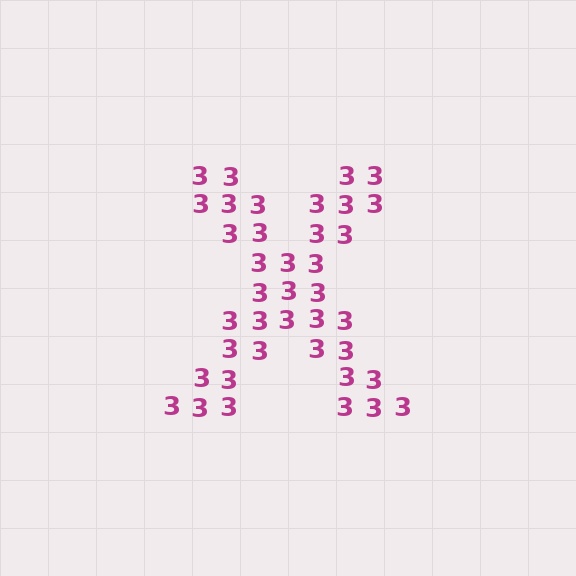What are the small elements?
The small elements are digit 3's.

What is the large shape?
The large shape is the letter X.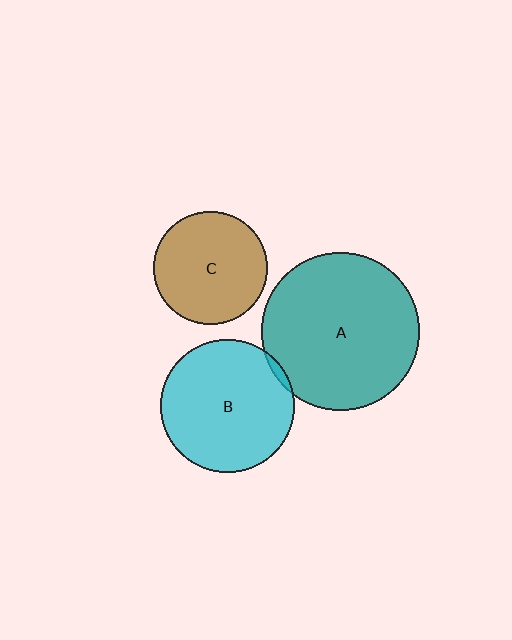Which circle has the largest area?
Circle A (teal).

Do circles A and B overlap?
Yes.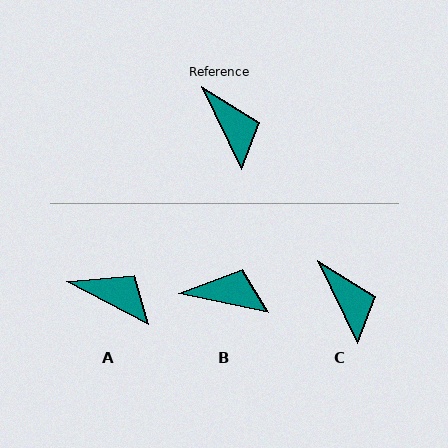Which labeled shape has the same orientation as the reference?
C.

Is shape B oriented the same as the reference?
No, it is off by about 52 degrees.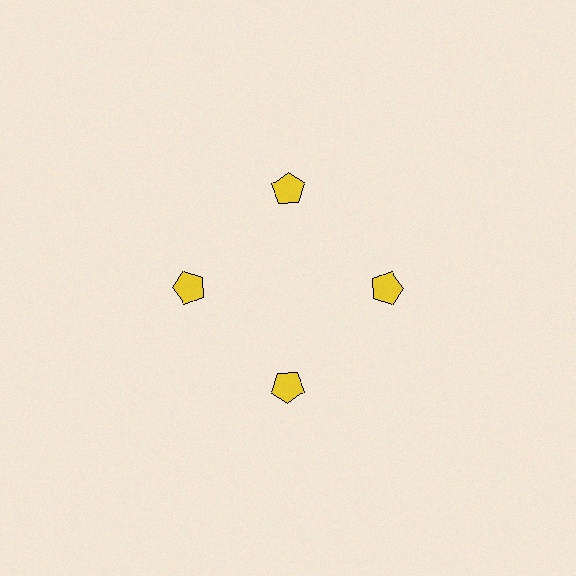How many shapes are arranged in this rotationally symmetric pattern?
There are 4 shapes, arranged in 4 groups of 1.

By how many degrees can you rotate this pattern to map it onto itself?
The pattern maps onto itself every 90 degrees of rotation.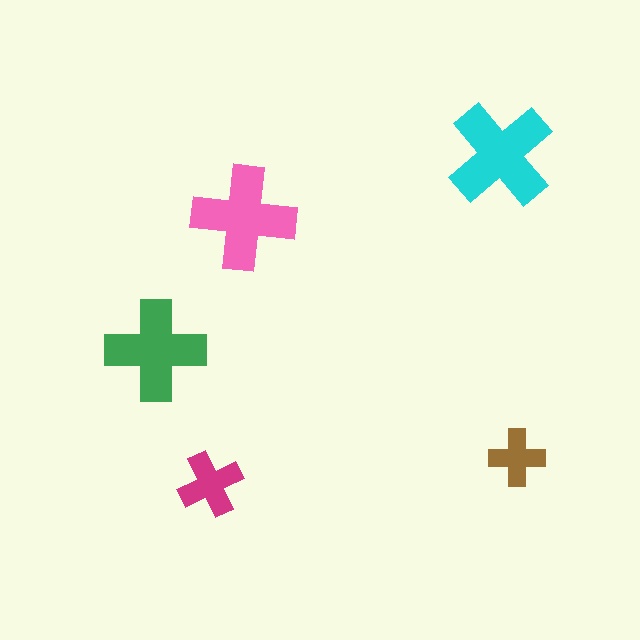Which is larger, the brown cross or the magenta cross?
The magenta one.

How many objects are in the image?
There are 5 objects in the image.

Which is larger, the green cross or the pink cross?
The pink one.